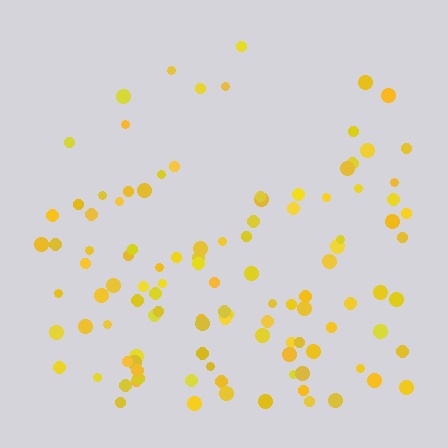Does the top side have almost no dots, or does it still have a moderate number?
Still a moderate number, just noticeably fewer than the bottom.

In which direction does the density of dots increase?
From top to bottom, with the bottom side densest.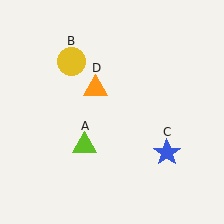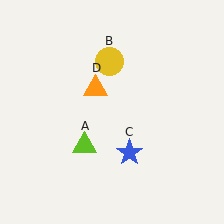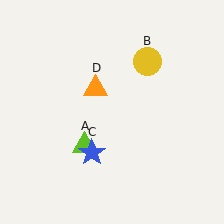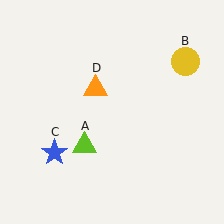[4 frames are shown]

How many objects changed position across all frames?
2 objects changed position: yellow circle (object B), blue star (object C).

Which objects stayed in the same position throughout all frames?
Lime triangle (object A) and orange triangle (object D) remained stationary.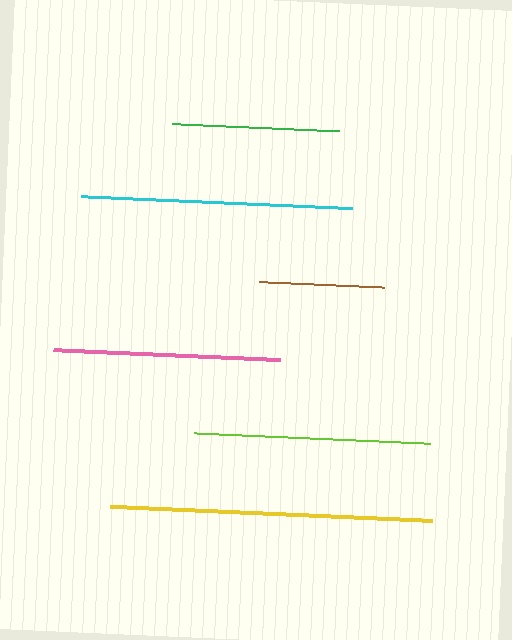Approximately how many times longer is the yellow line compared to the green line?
The yellow line is approximately 1.9 times the length of the green line.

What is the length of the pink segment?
The pink segment is approximately 228 pixels long.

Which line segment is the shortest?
The brown line is the shortest at approximately 125 pixels.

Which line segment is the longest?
The yellow line is the longest at approximately 323 pixels.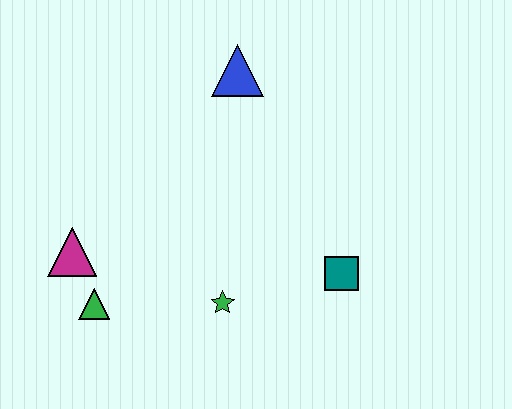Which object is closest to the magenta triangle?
The green triangle is closest to the magenta triangle.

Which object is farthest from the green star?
The blue triangle is farthest from the green star.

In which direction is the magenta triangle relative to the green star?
The magenta triangle is to the left of the green star.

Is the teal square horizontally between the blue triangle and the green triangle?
No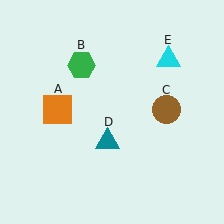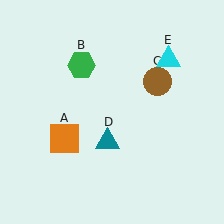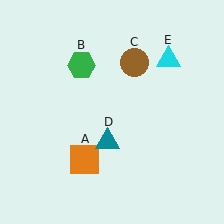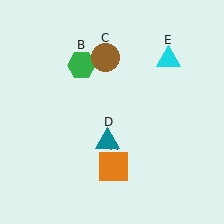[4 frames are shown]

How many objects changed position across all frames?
2 objects changed position: orange square (object A), brown circle (object C).